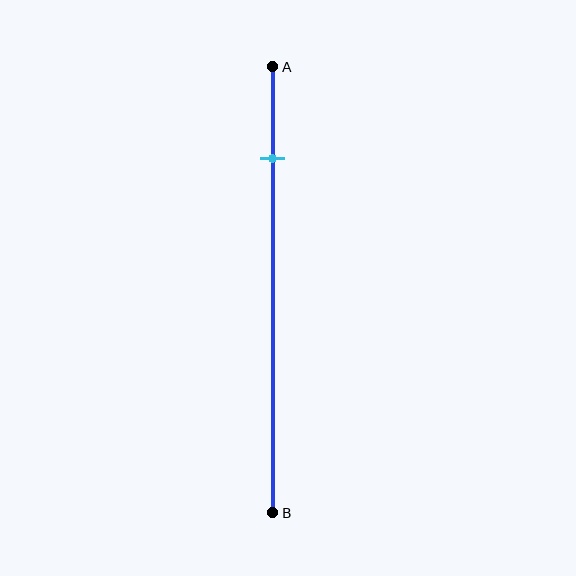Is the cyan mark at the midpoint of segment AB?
No, the mark is at about 20% from A, not at the 50% midpoint.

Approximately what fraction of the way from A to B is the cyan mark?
The cyan mark is approximately 20% of the way from A to B.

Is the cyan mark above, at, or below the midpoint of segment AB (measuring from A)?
The cyan mark is above the midpoint of segment AB.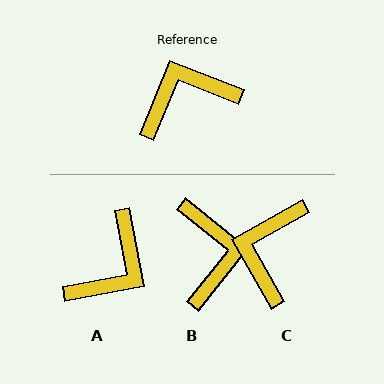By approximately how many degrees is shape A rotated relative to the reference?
Approximately 148 degrees clockwise.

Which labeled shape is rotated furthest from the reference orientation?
A, about 148 degrees away.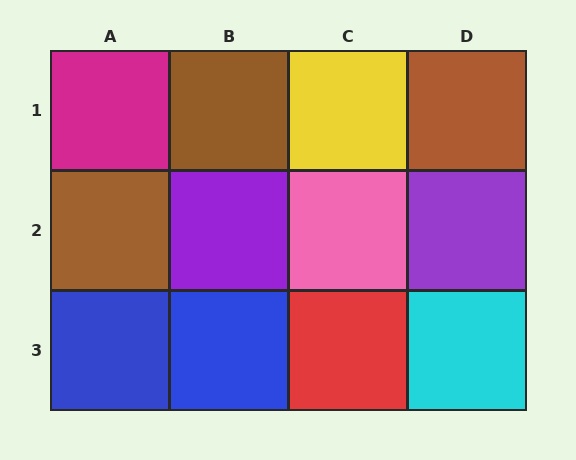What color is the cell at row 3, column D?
Cyan.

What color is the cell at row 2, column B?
Purple.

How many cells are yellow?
1 cell is yellow.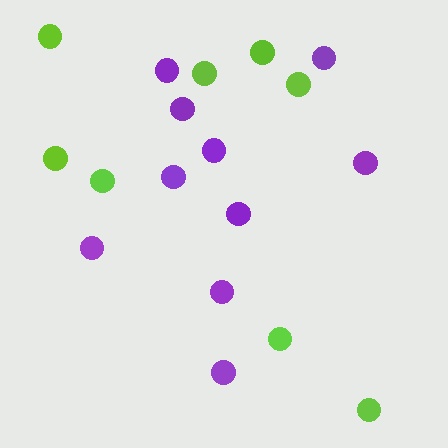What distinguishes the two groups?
There are 2 groups: one group of purple circles (10) and one group of lime circles (8).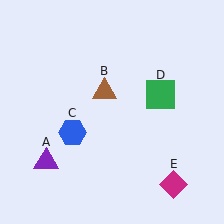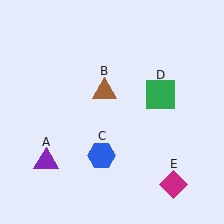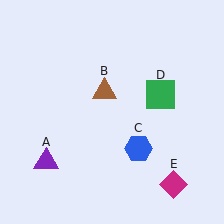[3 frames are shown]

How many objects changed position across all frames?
1 object changed position: blue hexagon (object C).